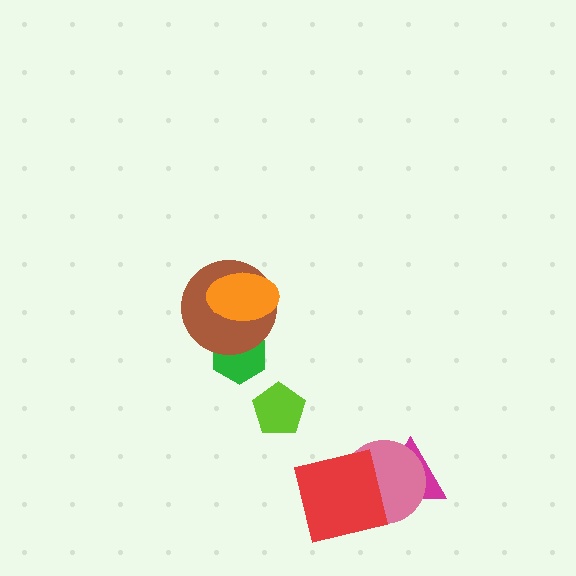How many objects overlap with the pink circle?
2 objects overlap with the pink circle.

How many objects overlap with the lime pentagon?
0 objects overlap with the lime pentagon.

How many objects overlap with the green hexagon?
2 objects overlap with the green hexagon.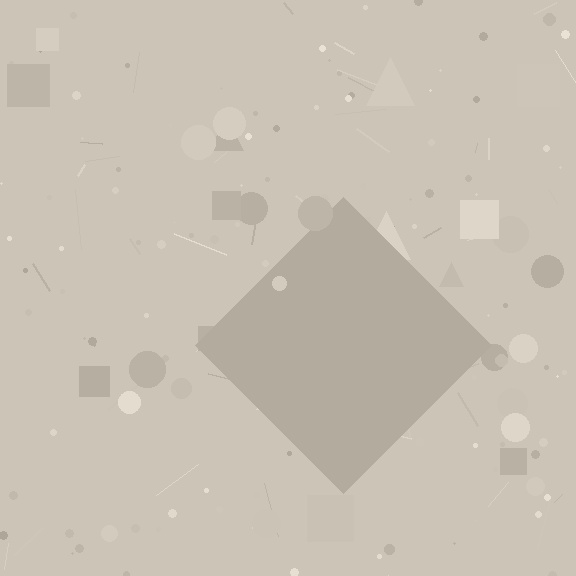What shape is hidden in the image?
A diamond is hidden in the image.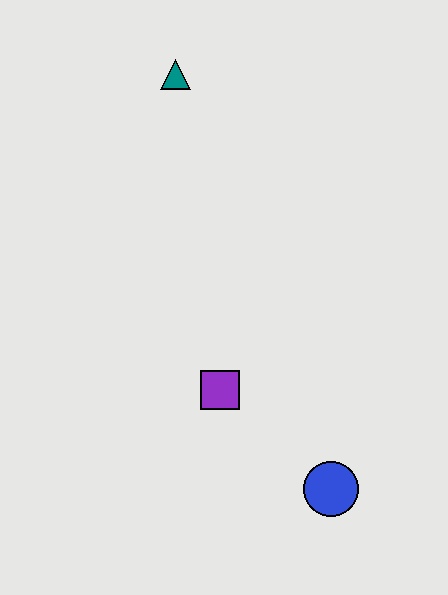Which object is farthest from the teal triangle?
The blue circle is farthest from the teal triangle.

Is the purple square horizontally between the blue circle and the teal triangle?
Yes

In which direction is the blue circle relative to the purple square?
The blue circle is to the right of the purple square.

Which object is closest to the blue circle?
The purple square is closest to the blue circle.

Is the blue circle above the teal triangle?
No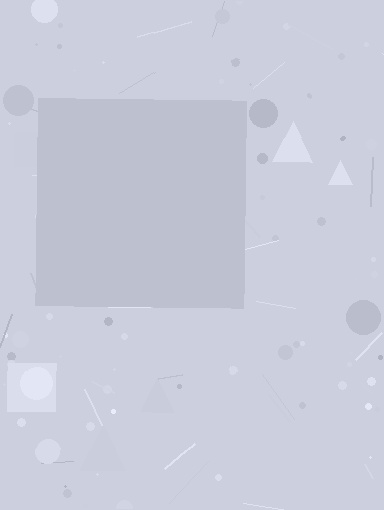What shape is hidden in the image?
A square is hidden in the image.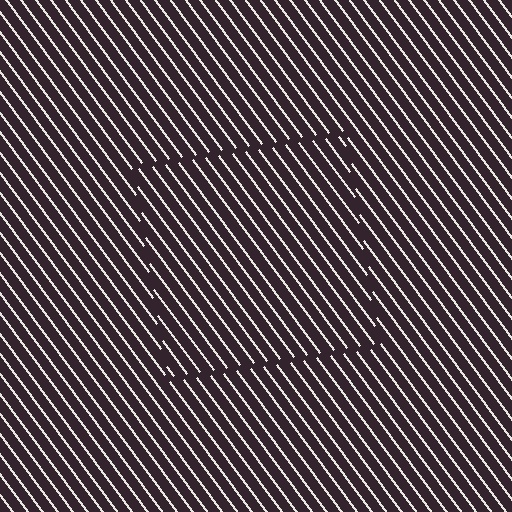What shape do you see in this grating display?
An illusory square. The interior of the shape contains the same grating, shifted by half a period — the contour is defined by the phase discontinuity where line-ends from the inner and outer gratings abut.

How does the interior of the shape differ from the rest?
The interior of the shape contains the same grating, shifted by half a period — the contour is defined by the phase discontinuity where line-ends from the inner and outer gratings abut.